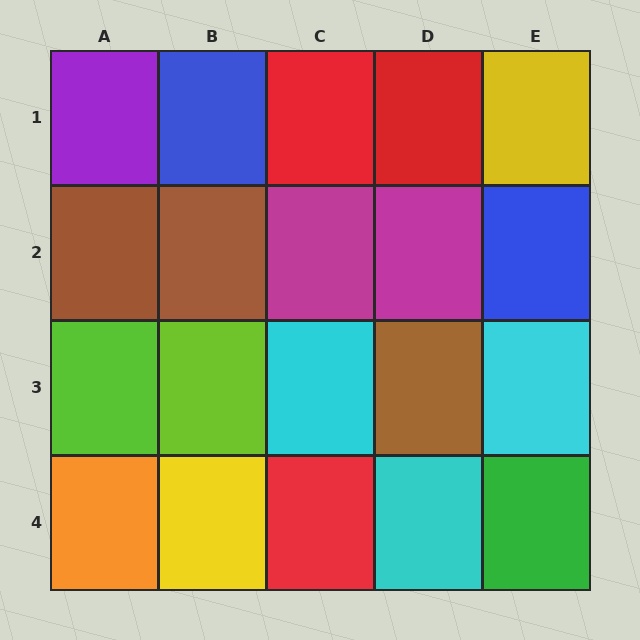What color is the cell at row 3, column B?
Lime.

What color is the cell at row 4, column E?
Green.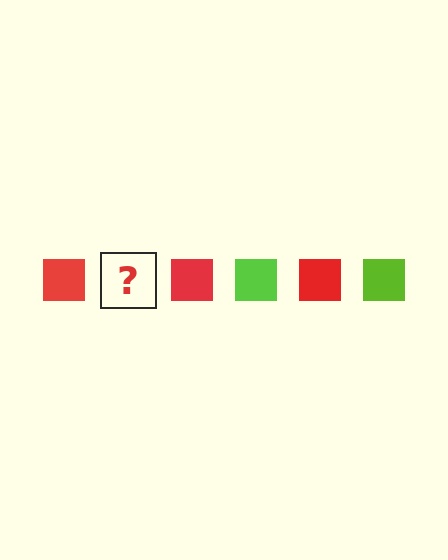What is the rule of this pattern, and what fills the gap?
The rule is that the pattern cycles through red, lime squares. The gap should be filled with a lime square.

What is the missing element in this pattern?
The missing element is a lime square.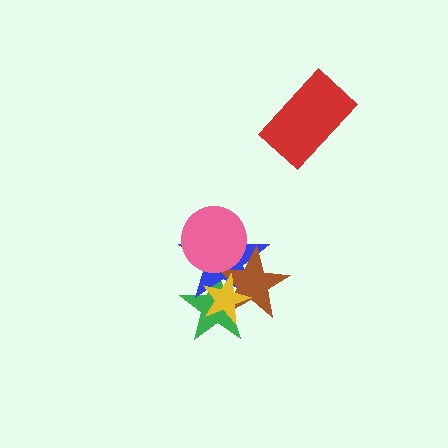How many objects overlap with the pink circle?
2 objects overlap with the pink circle.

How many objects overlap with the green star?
3 objects overlap with the green star.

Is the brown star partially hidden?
Yes, it is partially covered by another shape.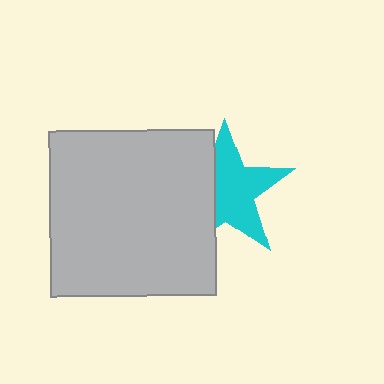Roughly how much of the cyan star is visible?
About half of it is visible (roughly 65%).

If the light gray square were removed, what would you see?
You would see the complete cyan star.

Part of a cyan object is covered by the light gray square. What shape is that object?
It is a star.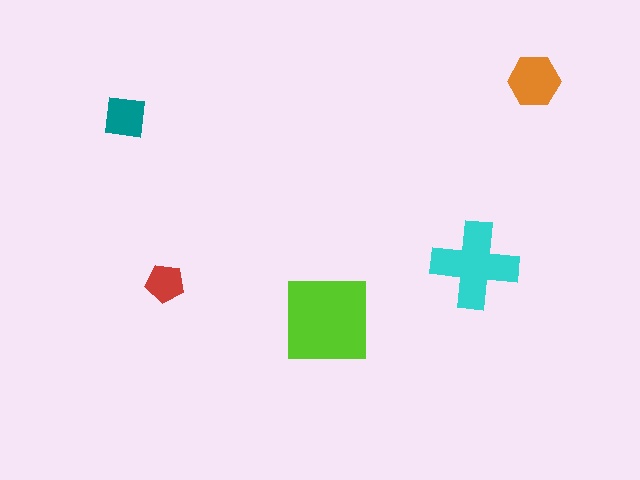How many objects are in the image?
There are 5 objects in the image.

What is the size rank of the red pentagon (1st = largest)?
5th.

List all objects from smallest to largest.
The red pentagon, the teal square, the orange hexagon, the cyan cross, the lime square.